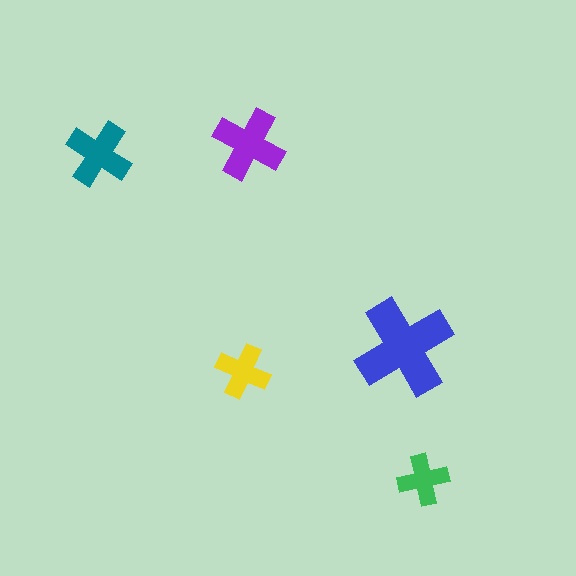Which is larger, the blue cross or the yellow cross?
The blue one.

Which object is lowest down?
The green cross is bottommost.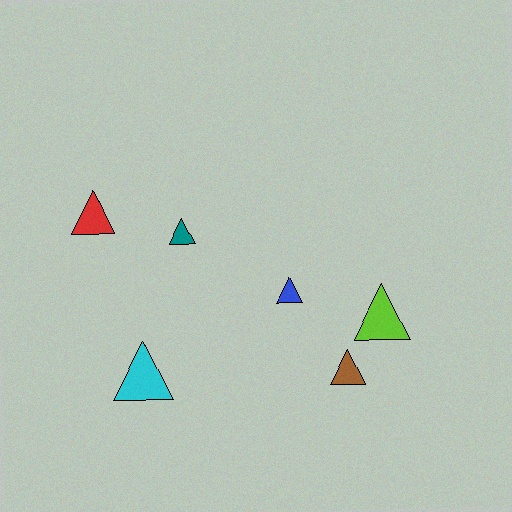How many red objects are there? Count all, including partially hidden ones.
There is 1 red object.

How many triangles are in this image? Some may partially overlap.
There are 6 triangles.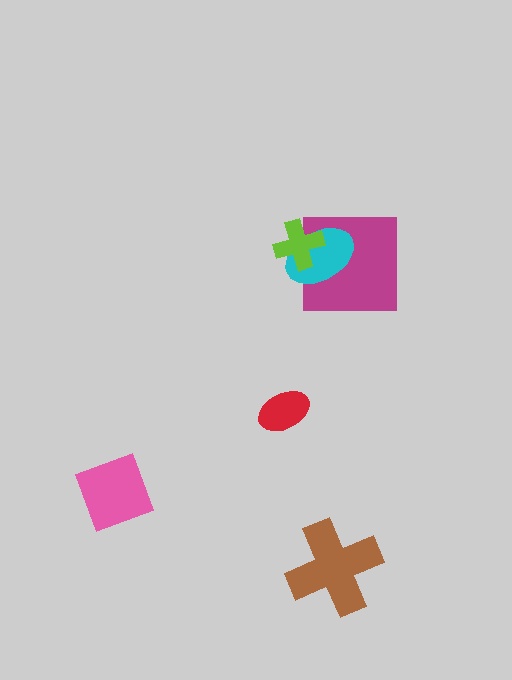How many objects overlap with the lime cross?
2 objects overlap with the lime cross.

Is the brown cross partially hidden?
No, no other shape covers it.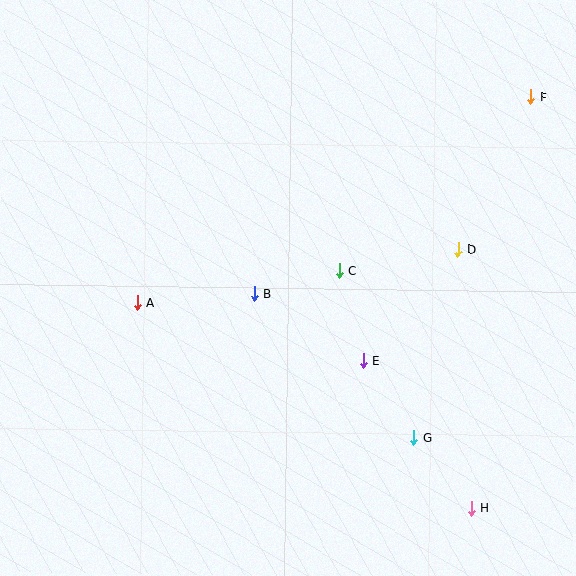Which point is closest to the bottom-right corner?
Point H is closest to the bottom-right corner.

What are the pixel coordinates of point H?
Point H is at (471, 508).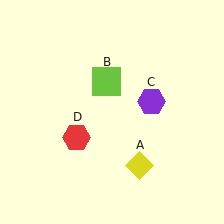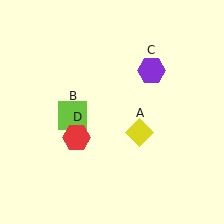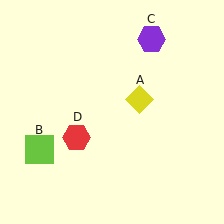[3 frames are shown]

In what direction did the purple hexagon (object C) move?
The purple hexagon (object C) moved up.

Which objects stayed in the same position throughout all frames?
Red hexagon (object D) remained stationary.